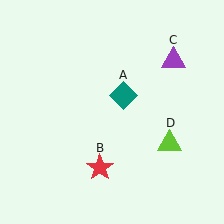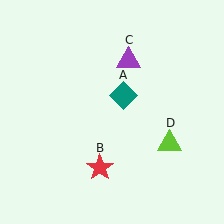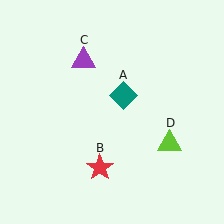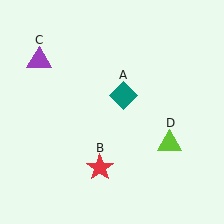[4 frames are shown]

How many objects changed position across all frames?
1 object changed position: purple triangle (object C).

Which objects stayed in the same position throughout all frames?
Teal diamond (object A) and red star (object B) and lime triangle (object D) remained stationary.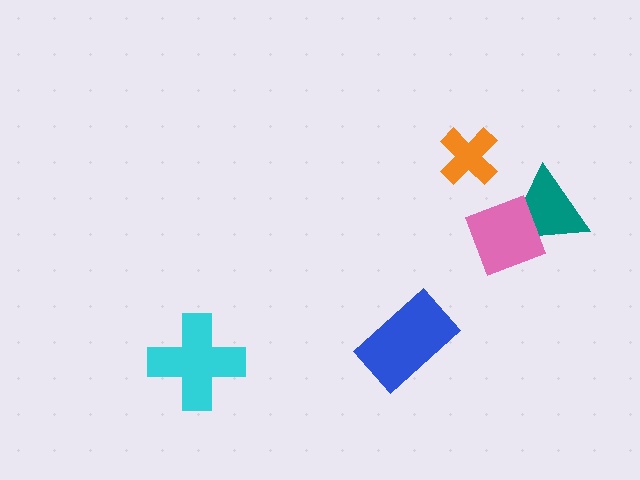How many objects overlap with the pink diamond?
1 object overlaps with the pink diamond.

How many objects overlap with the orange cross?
0 objects overlap with the orange cross.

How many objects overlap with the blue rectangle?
0 objects overlap with the blue rectangle.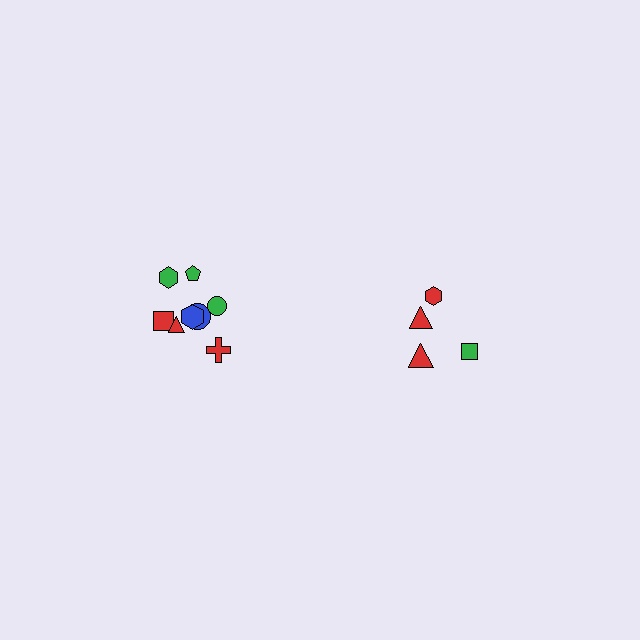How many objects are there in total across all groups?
There are 12 objects.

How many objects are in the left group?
There are 8 objects.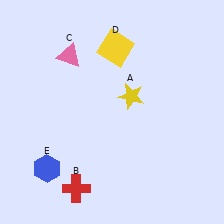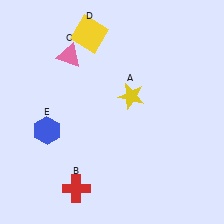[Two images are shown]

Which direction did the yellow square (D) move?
The yellow square (D) moved left.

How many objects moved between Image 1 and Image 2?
2 objects moved between the two images.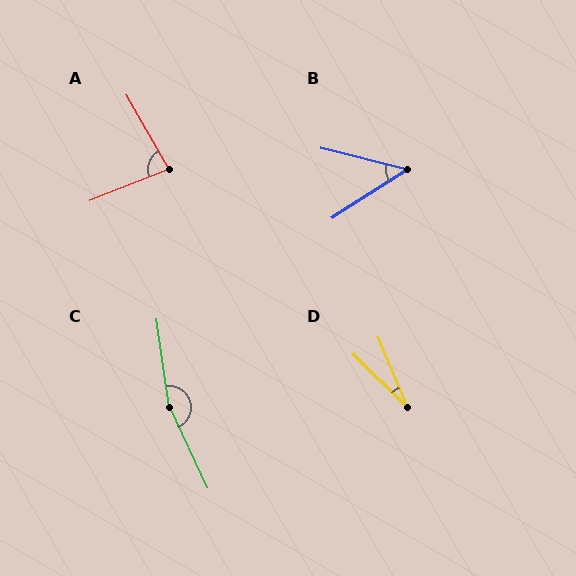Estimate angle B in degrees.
Approximately 47 degrees.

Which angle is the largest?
C, at approximately 163 degrees.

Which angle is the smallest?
D, at approximately 23 degrees.